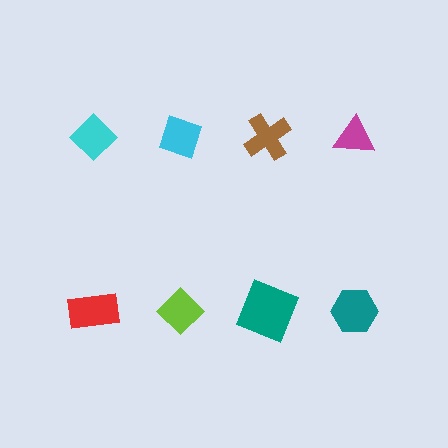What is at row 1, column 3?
A brown cross.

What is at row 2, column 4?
A teal hexagon.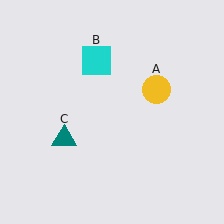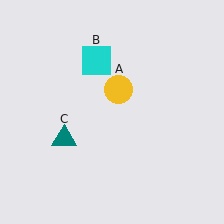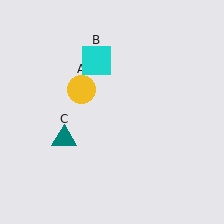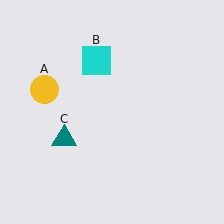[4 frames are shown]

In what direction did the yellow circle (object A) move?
The yellow circle (object A) moved left.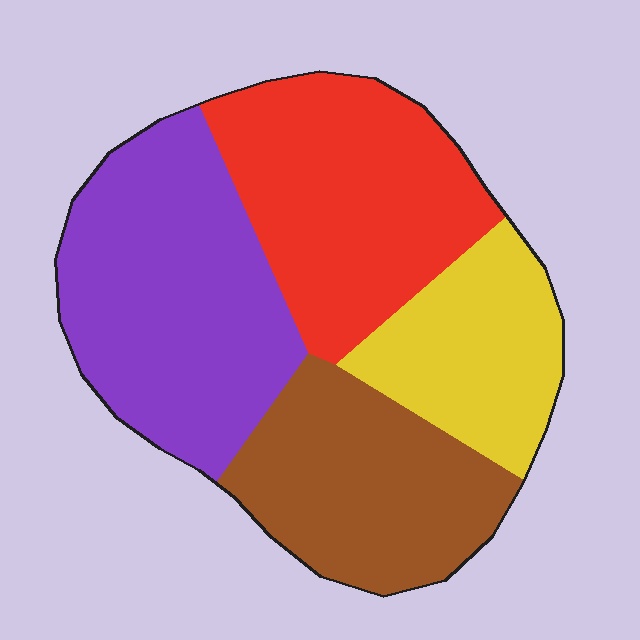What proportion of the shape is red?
Red takes up between a sixth and a third of the shape.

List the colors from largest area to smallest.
From largest to smallest: purple, red, brown, yellow.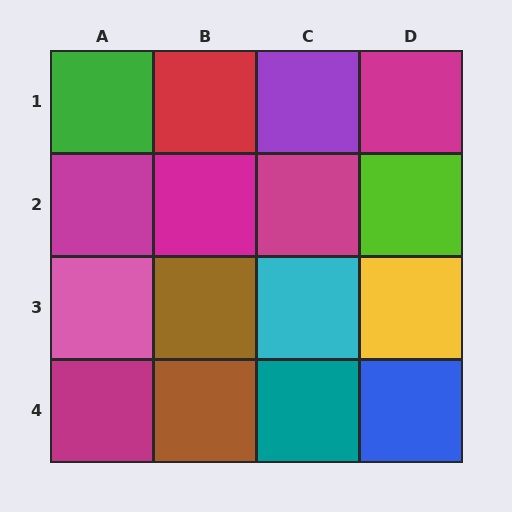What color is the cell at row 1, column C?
Purple.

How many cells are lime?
1 cell is lime.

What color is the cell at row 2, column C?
Magenta.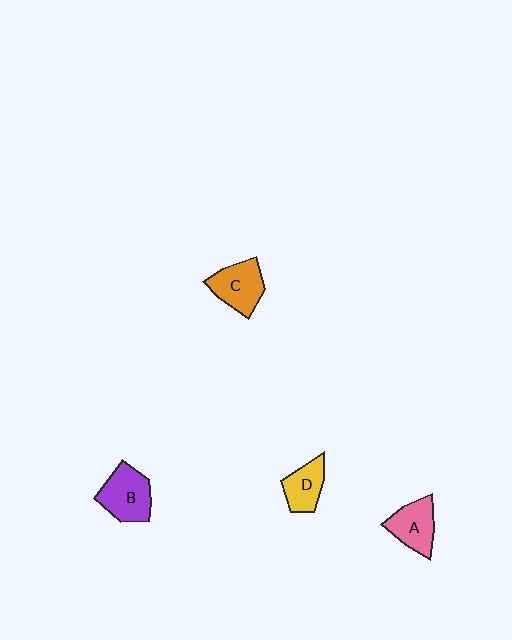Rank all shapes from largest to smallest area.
From largest to smallest: B (purple), C (orange), A (pink), D (yellow).